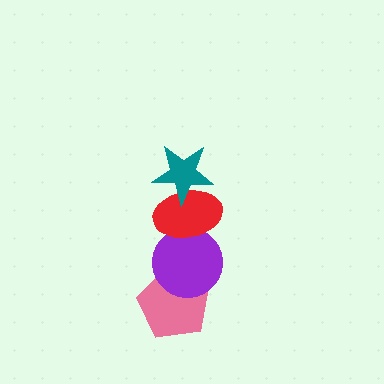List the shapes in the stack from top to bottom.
From top to bottom: the teal star, the red ellipse, the purple circle, the pink pentagon.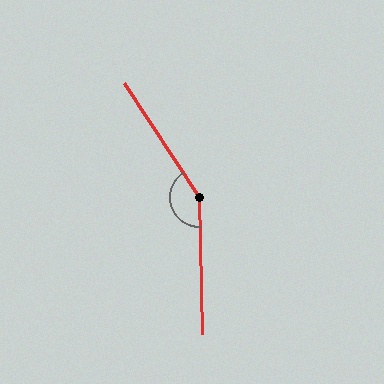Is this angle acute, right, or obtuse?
It is obtuse.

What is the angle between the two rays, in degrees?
Approximately 148 degrees.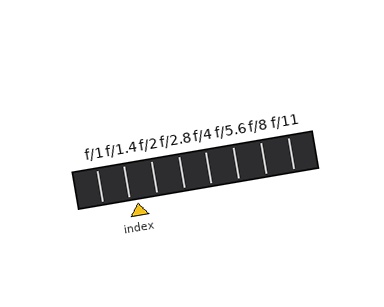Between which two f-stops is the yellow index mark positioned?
The index mark is between f/1.4 and f/2.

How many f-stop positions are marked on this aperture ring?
There are 8 f-stop positions marked.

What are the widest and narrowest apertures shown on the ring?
The widest aperture shown is f/1 and the narrowest is f/11.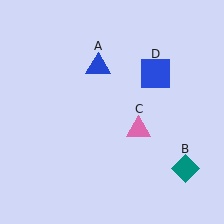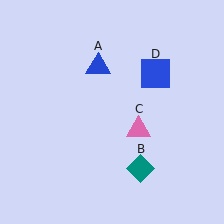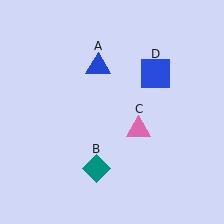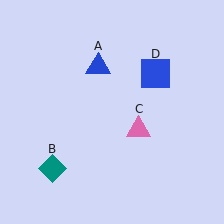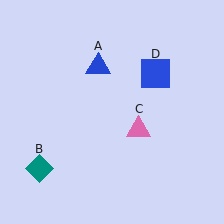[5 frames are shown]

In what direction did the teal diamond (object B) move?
The teal diamond (object B) moved left.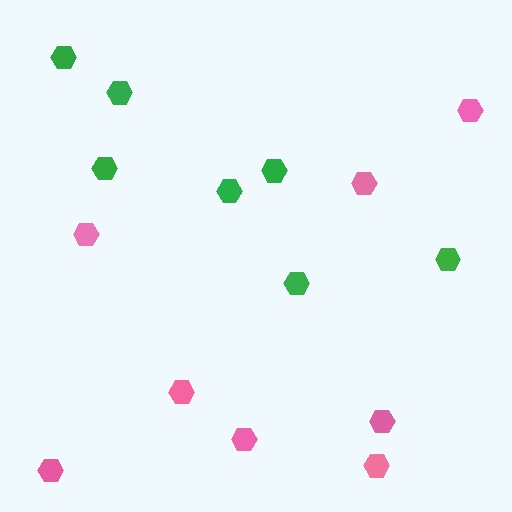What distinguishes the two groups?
There are 2 groups: one group of green hexagons (7) and one group of pink hexagons (8).